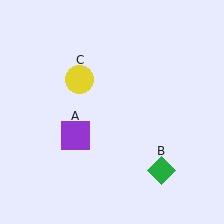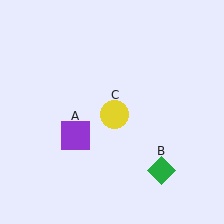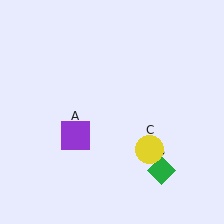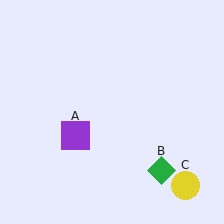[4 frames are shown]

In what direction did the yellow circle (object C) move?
The yellow circle (object C) moved down and to the right.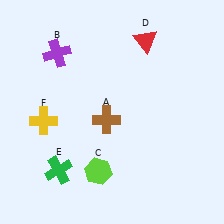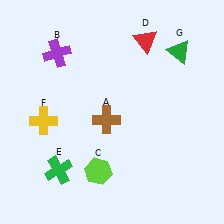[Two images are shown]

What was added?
A green triangle (G) was added in Image 2.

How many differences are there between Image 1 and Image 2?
There is 1 difference between the two images.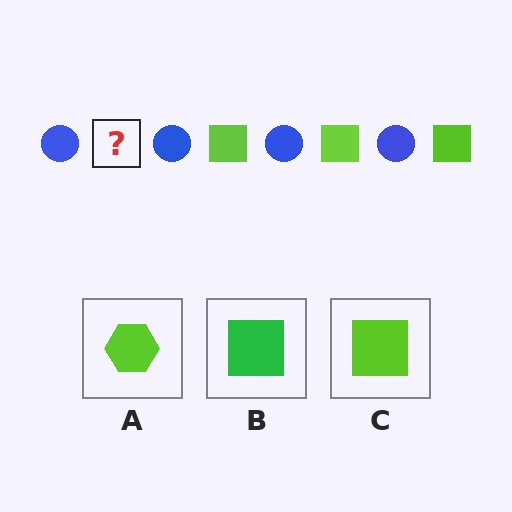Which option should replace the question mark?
Option C.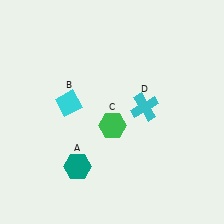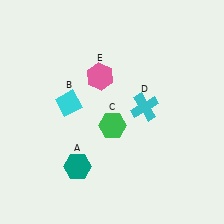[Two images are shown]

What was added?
A pink hexagon (E) was added in Image 2.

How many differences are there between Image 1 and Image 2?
There is 1 difference between the two images.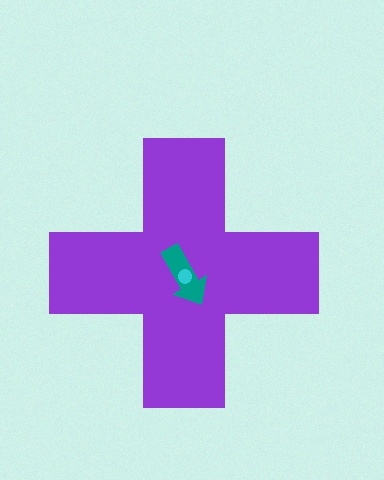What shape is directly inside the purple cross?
The teal arrow.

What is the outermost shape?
The purple cross.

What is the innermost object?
The cyan circle.